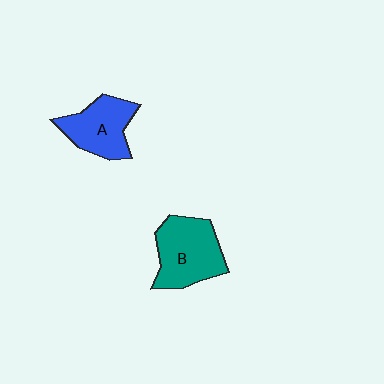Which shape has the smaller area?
Shape A (blue).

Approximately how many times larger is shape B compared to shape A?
Approximately 1.2 times.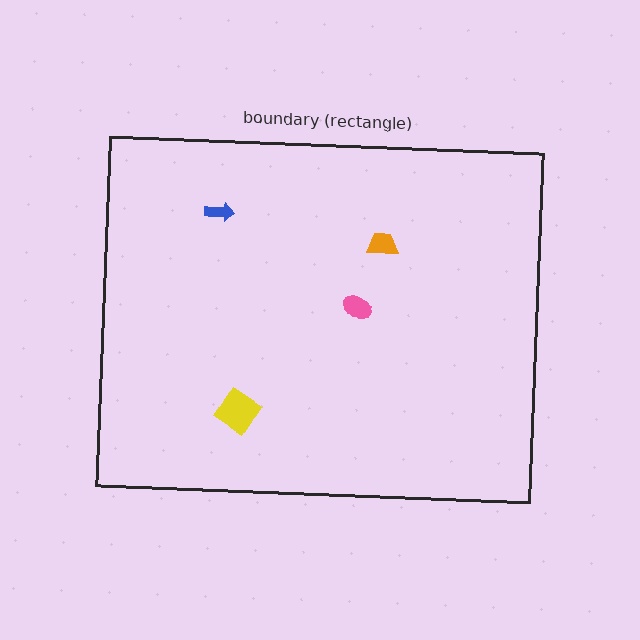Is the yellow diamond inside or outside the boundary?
Inside.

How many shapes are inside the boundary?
4 inside, 0 outside.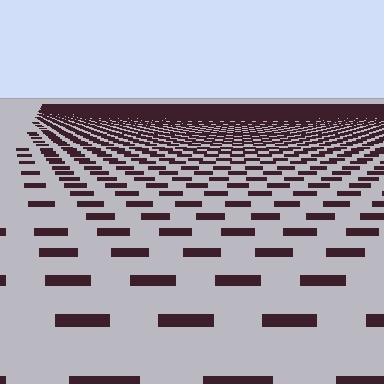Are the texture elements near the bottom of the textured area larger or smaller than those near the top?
Larger. Near the bottom, elements are closer to the viewer and appear at a bigger on-screen size.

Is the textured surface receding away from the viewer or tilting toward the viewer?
The surface is receding away from the viewer. Texture elements get smaller and denser toward the top.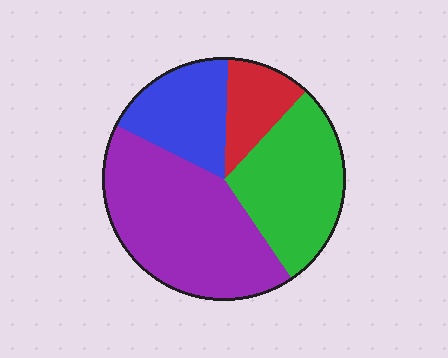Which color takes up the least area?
Red, at roughly 10%.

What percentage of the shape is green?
Green covers about 30% of the shape.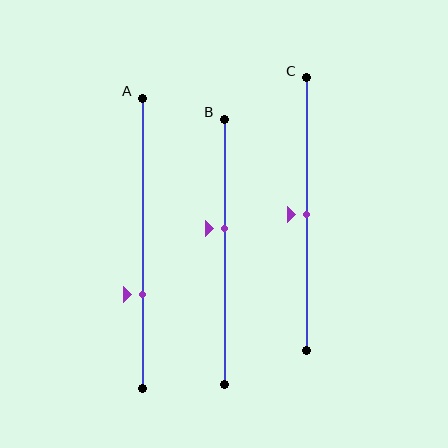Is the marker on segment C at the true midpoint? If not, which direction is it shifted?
Yes, the marker on segment C is at the true midpoint.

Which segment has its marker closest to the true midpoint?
Segment C has its marker closest to the true midpoint.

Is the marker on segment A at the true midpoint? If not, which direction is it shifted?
No, the marker on segment A is shifted downward by about 18% of the segment length.